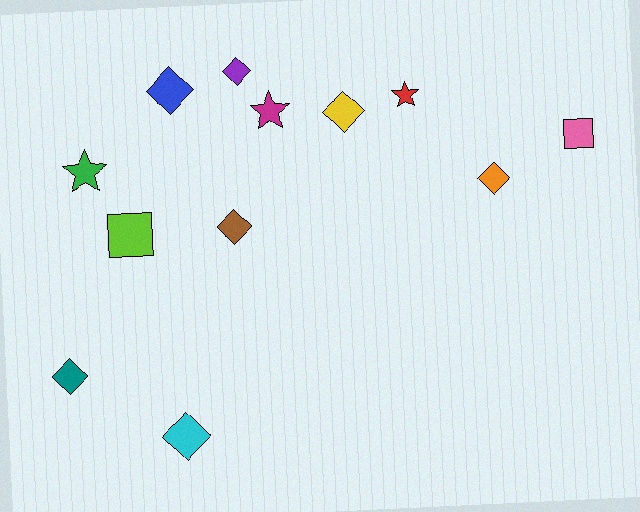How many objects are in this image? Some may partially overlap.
There are 12 objects.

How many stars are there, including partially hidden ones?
There are 3 stars.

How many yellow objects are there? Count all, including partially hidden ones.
There is 1 yellow object.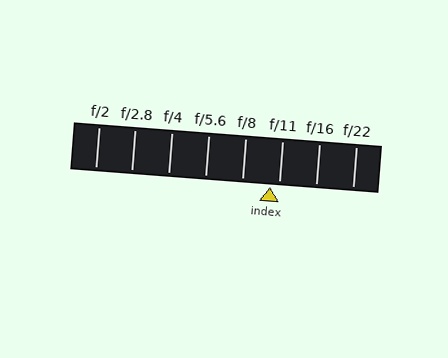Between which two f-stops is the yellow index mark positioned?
The index mark is between f/8 and f/11.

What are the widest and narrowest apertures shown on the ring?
The widest aperture shown is f/2 and the narrowest is f/22.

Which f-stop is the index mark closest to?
The index mark is closest to f/11.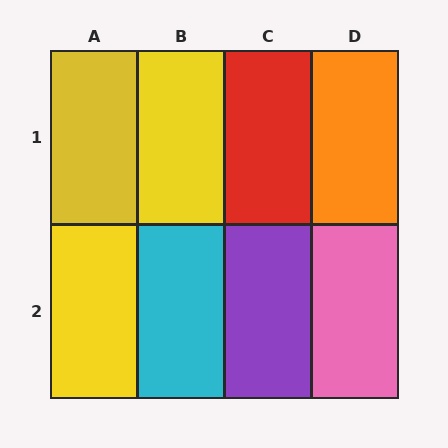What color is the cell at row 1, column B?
Yellow.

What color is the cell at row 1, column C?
Red.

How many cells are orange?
1 cell is orange.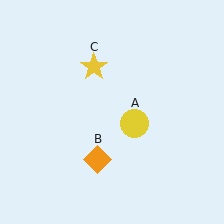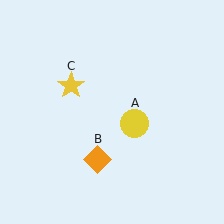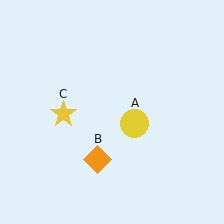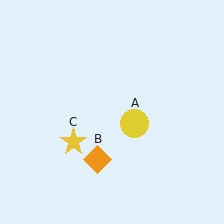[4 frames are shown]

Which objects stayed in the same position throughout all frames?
Yellow circle (object A) and orange diamond (object B) remained stationary.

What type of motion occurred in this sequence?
The yellow star (object C) rotated counterclockwise around the center of the scene.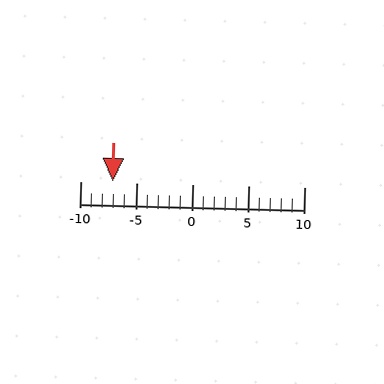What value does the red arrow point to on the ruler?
The red arrow points to approximately -7.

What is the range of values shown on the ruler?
The ruler shows values from -10 to 10.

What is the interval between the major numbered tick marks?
The major tick marks are spaced 5 units apart.